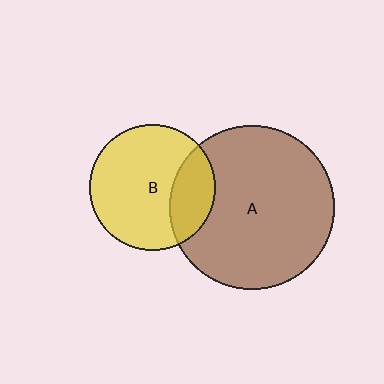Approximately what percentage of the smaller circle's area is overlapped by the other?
Approximately 25%.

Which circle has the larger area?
Circle A (brown).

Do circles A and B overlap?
Yes.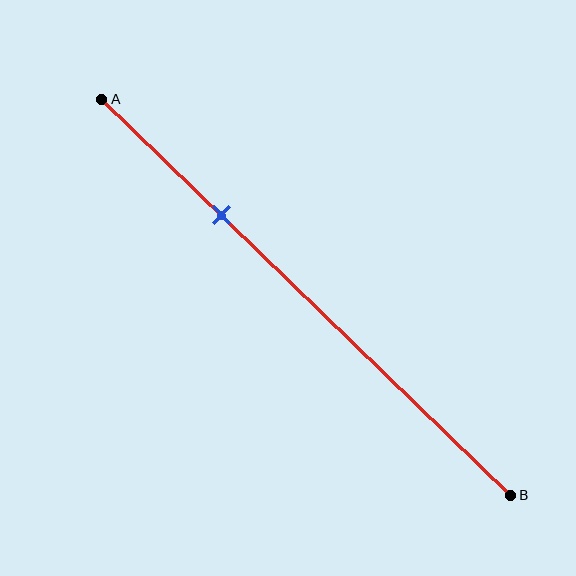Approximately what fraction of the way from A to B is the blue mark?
The blue mark is approximately 30% of the way from A to B.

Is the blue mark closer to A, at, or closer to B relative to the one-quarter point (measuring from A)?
The blue mark is closer to point B than the one-quarter point of segment AB.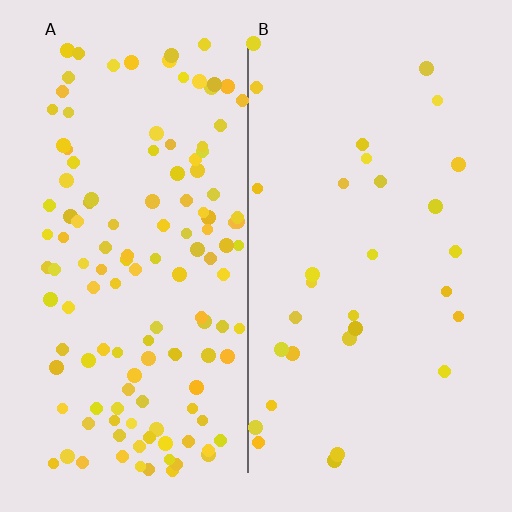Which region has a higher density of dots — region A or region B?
A (the left).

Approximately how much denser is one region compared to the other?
Approximately 4.2× — region A over region B.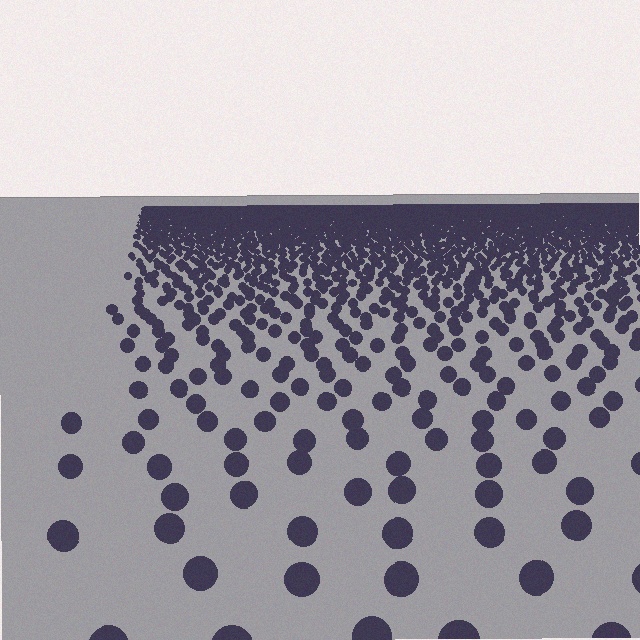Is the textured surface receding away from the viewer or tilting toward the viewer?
The surface is receding away from the viewer. Texture elements get smaller and denser toward the top.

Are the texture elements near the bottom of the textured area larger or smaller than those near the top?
Larger. Near the bottom, elements are closer to the viewer and appear at a bigger on-screen size.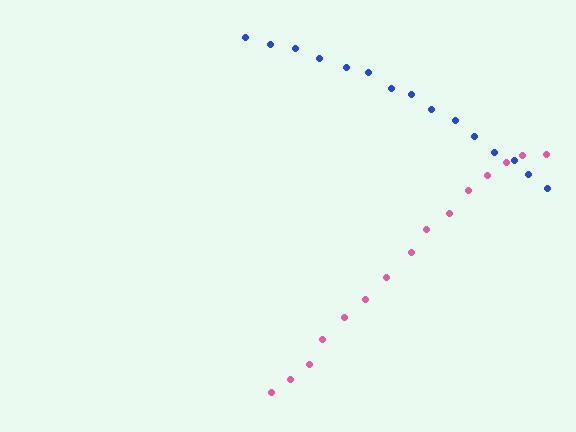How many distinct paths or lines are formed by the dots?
There are 2 distinct paths.